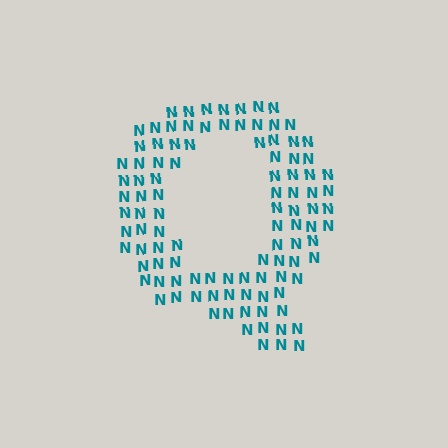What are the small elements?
The small elements are letter N's.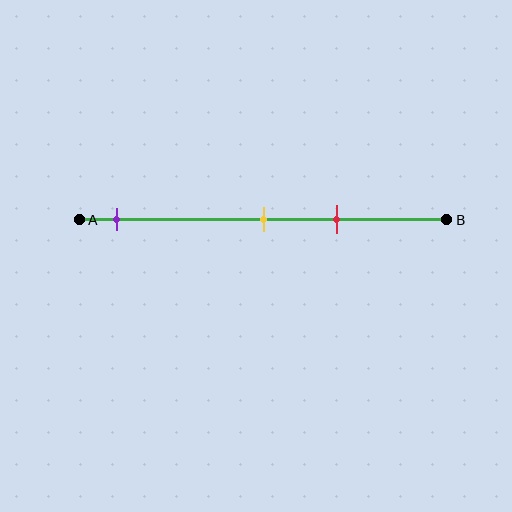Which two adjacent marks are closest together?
The yellow and red marks are the closest adjacent pair.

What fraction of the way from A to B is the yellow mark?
The yellow mark is approximately 50% (0.5) of the way from A to B.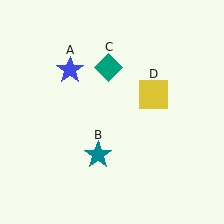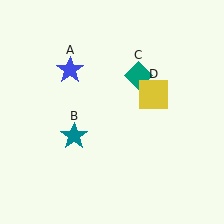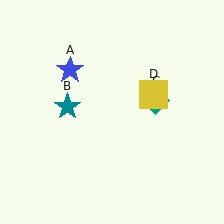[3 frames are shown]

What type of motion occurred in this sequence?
The teal star (object B), teal diamond (object C) rotated clockwise around the center of the scene.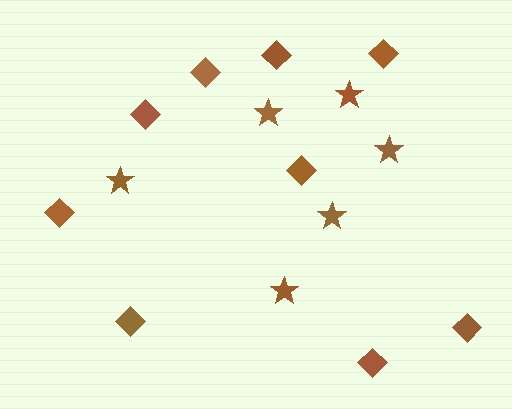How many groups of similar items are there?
There are 2 groups: one group of stars (6) and one group of diamonds (9).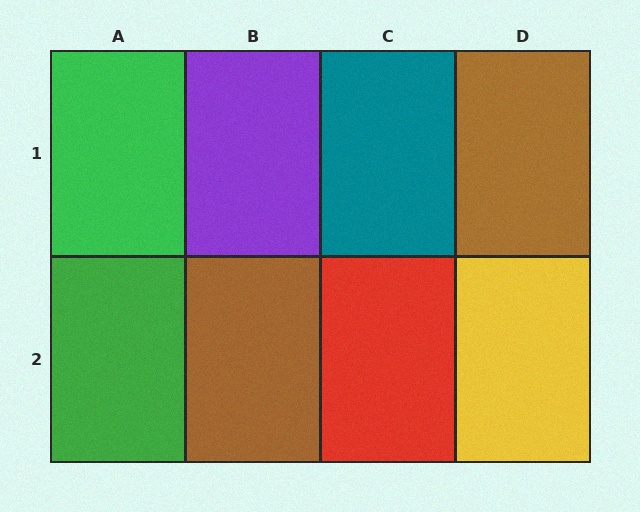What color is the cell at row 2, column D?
Yellow.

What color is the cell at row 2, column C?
Red.